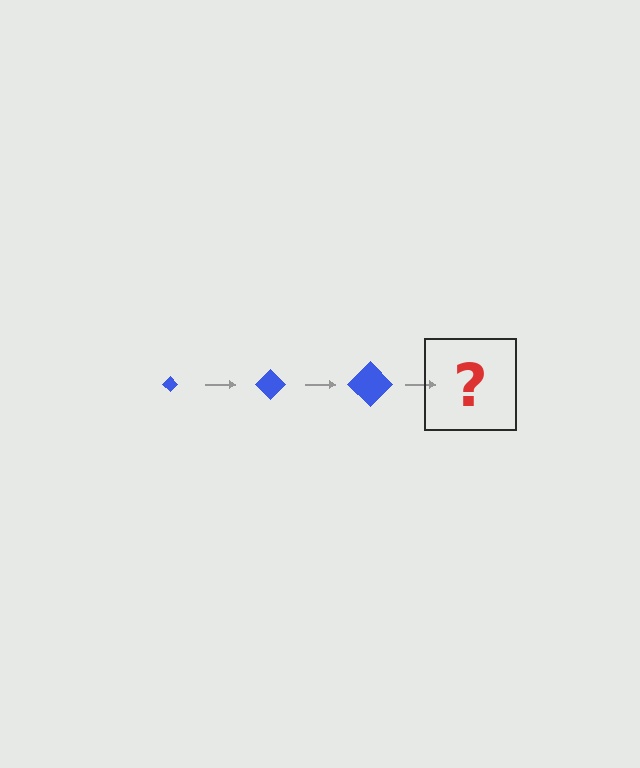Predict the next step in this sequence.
The next step is a blue diamond, larger than the previous one.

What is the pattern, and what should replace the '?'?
The pattern is that the diamond gets progressively larger each step. The '?' should be a blue diamond, larger than the previous one.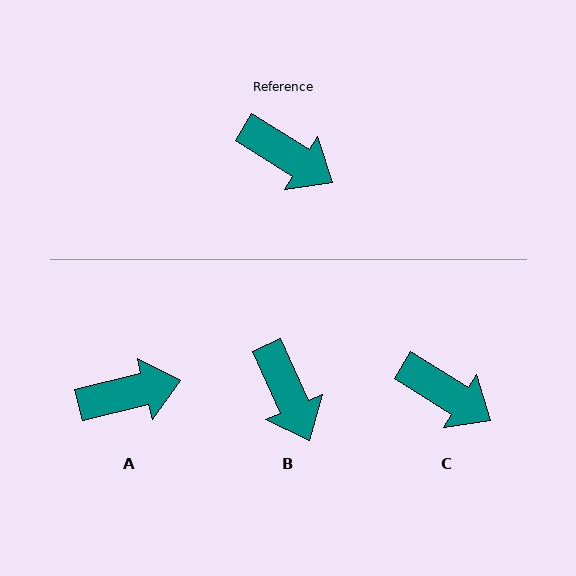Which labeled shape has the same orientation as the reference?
C.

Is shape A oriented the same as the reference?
No, it is off by about 46 degrees.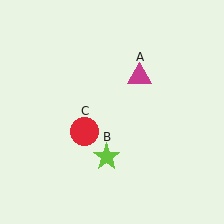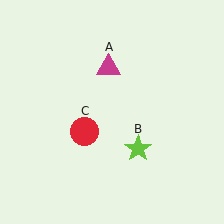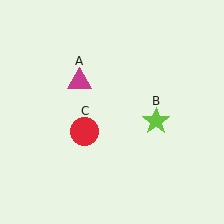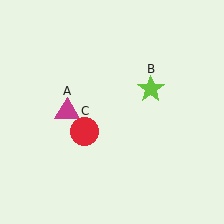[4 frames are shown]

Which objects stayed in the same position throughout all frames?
Red circle (object C) remained stationary.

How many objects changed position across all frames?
2 objects changed position: magenta triangle (object A), lime star (object B).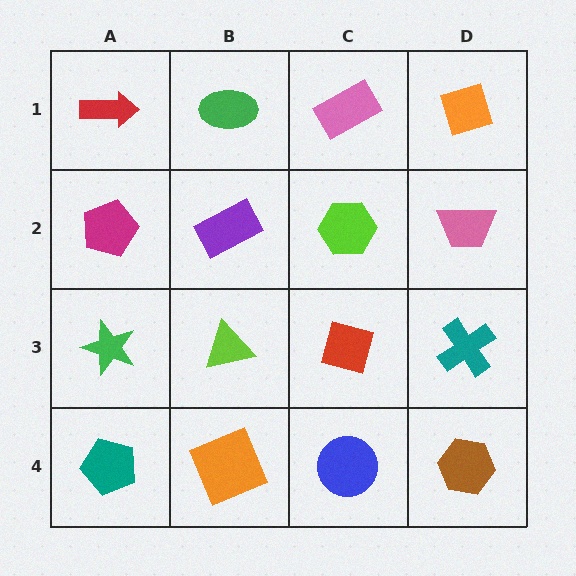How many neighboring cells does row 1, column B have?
3.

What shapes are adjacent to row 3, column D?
A pink trapezoid (row 2, column D), a brown hexagon (row 4, column D), a red diamond (row 3, column C).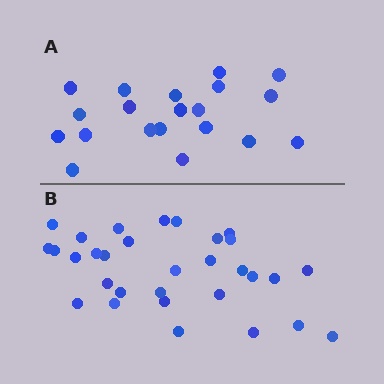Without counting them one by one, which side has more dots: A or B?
Region B (the bottom region) has more dots.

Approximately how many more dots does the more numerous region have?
Region B has roughly 12 or so more dots than region A.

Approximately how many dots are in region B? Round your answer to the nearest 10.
About 30 dots. (The exact count is 31, which rounds to 30.)